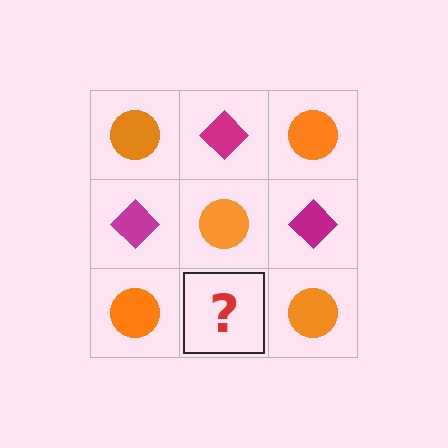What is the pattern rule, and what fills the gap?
The rule is that it alternates orange circle and magenta diamond in a checkerboard pattern. The gap should be filled with a magenta diamond.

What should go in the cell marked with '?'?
The missing cell should contain a magenta diamond.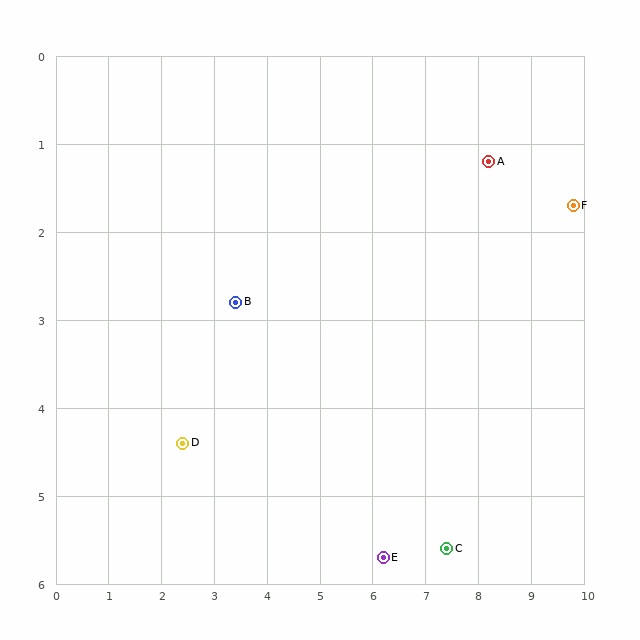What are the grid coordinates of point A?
Point A is at approximately (8.2, 1.2).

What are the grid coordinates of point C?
Point C is at approximately (7.4, 5.6).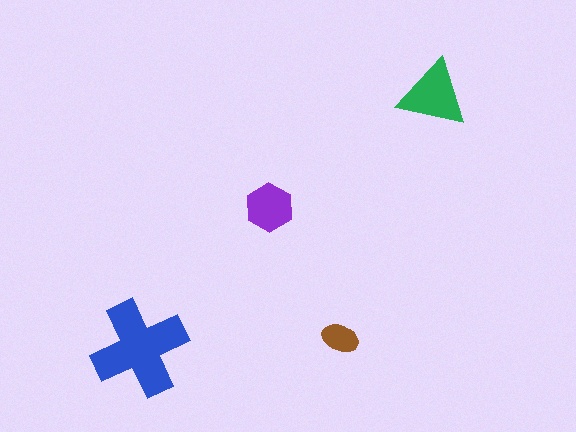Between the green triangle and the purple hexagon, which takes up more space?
The green triangle.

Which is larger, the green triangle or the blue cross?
The blue cross.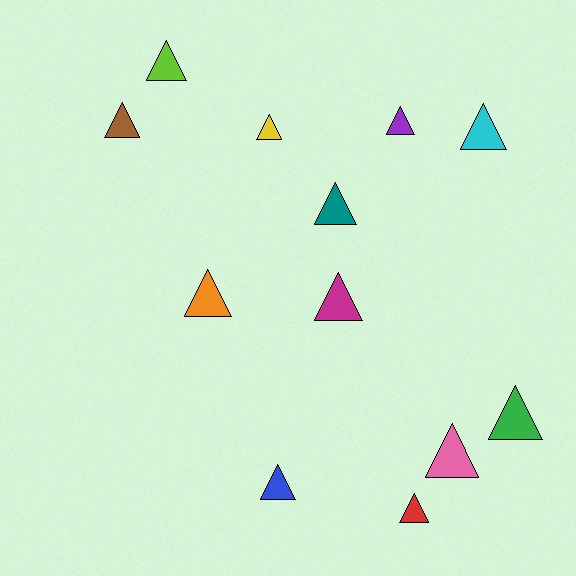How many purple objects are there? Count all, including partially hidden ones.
There is 1 purple object.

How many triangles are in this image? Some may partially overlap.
There are 12 triangles.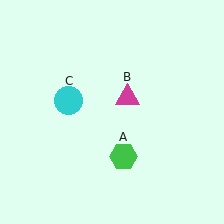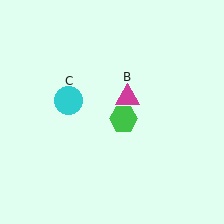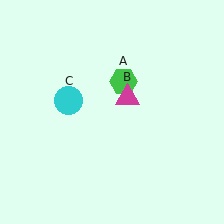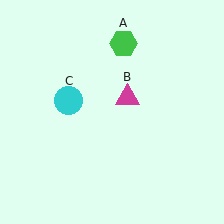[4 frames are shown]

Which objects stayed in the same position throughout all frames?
Magenta triangle (object B) and cyan circle (object C) remained stationary.